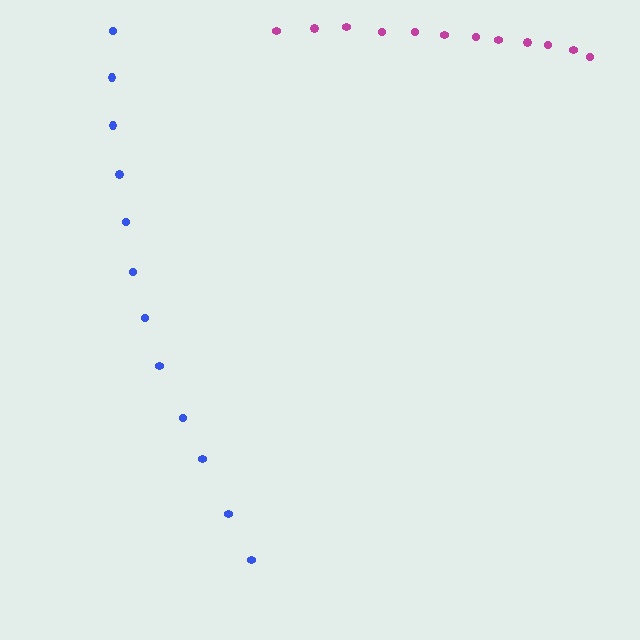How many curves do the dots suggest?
There are 2 distinct paths.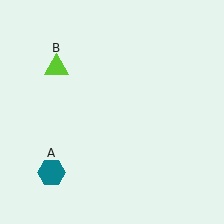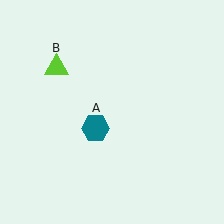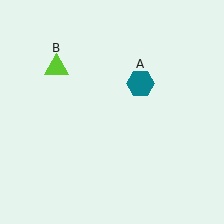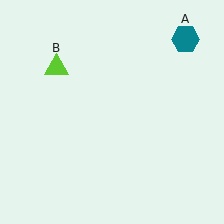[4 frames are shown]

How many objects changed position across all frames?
1 object changed position: teal hexagon (object A).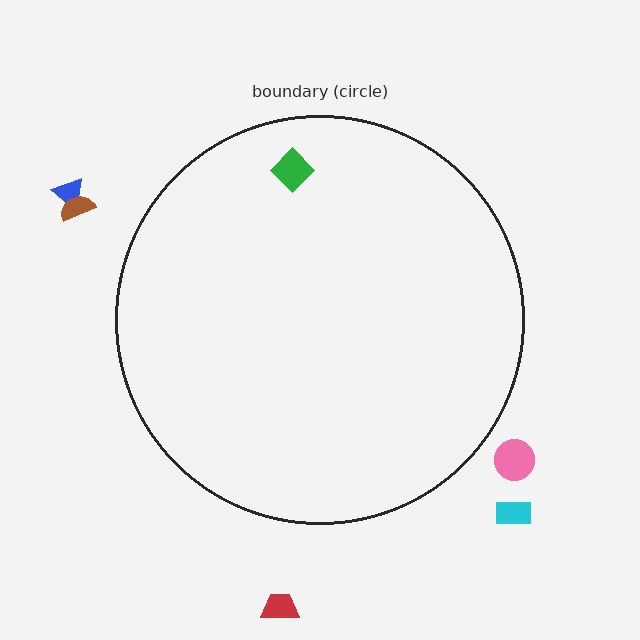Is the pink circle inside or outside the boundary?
Outside.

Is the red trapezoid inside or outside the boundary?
Outside.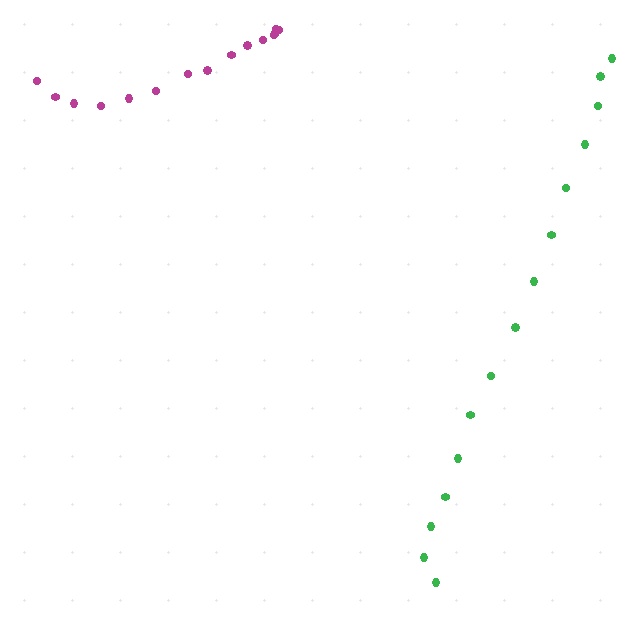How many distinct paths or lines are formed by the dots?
There are 2 distinct paths.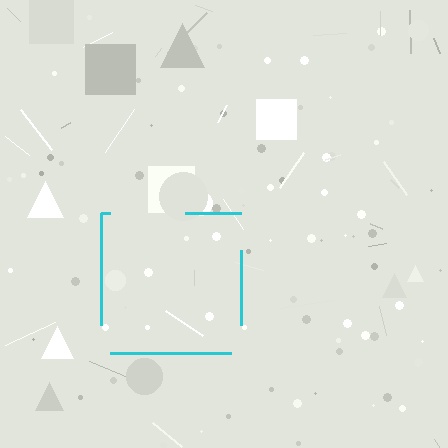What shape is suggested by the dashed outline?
The dashed outline suggests a square.